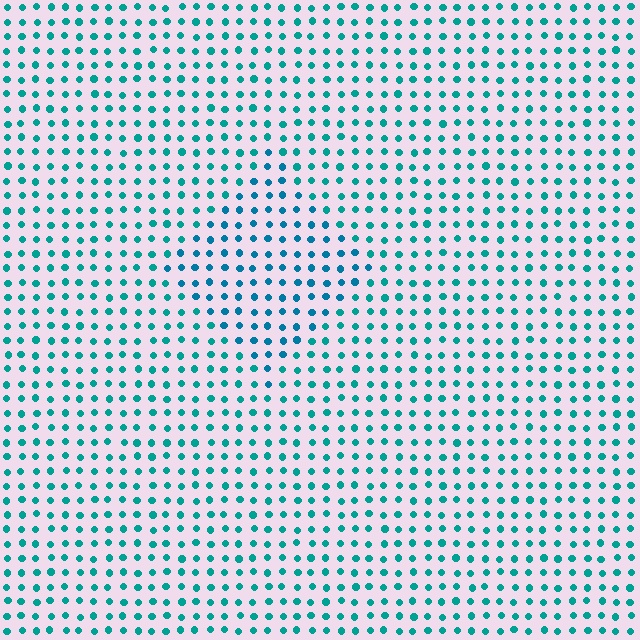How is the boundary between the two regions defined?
The boundary is defined purely by a slight shift in hue (about 21 degrees). Spacing, size, and orientation are identical on both sides.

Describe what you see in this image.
The image is filled with small teal elements in a uniform arrangement. A diamond-shaped region is visible where the elements are tinted to a slightly different hue, forming a subtle color boundary.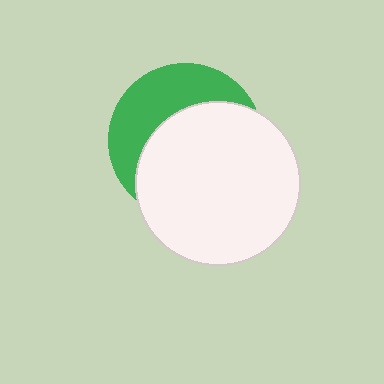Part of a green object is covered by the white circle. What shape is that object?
It is a circle.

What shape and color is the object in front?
The object in front is a white circle.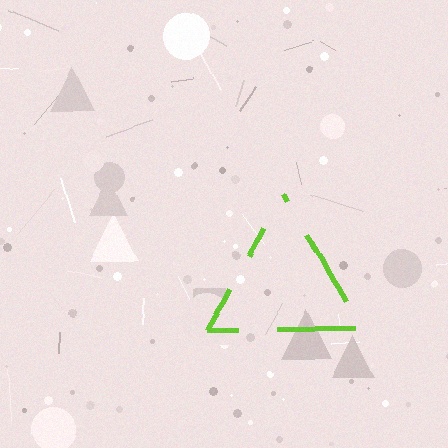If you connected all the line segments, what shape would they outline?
They would outline a triangle.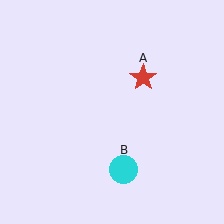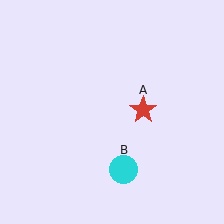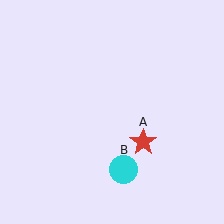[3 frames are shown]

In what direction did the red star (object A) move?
The red star (object A) moved down.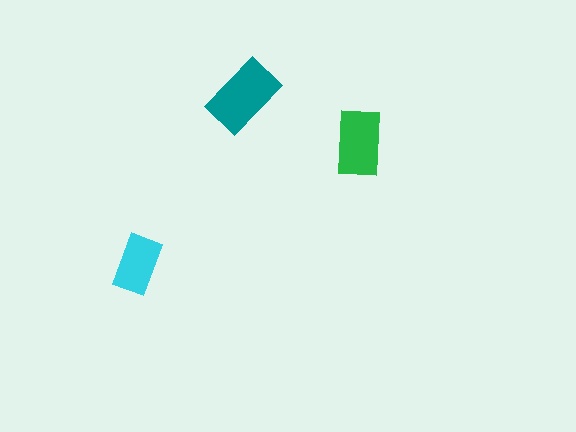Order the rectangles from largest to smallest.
the teal one, the green one, the cyan one.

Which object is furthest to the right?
The green rectangle is rightmost.